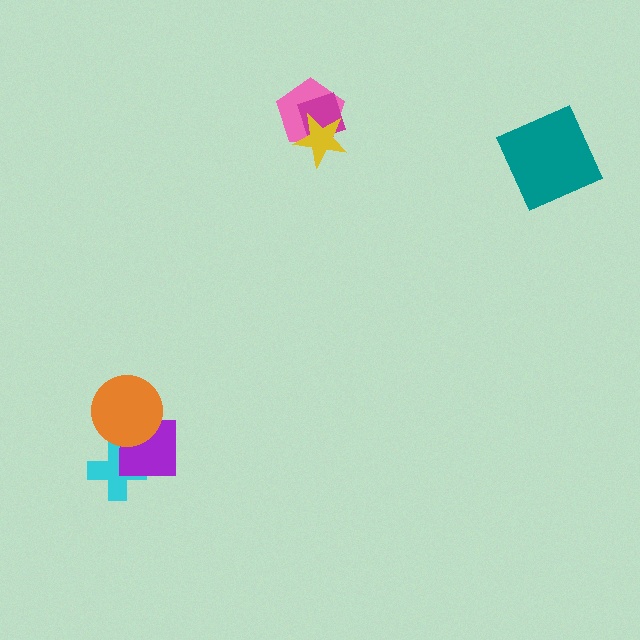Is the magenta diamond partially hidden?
Yes, it is partially covered by another shape.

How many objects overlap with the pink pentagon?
2 objects overlap with the pink pentagon.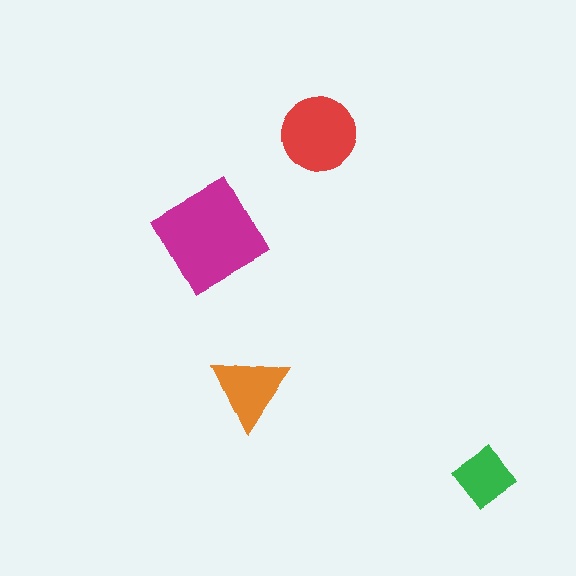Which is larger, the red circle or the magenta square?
The magenta square.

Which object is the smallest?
The green diamond.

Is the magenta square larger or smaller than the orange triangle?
Larger.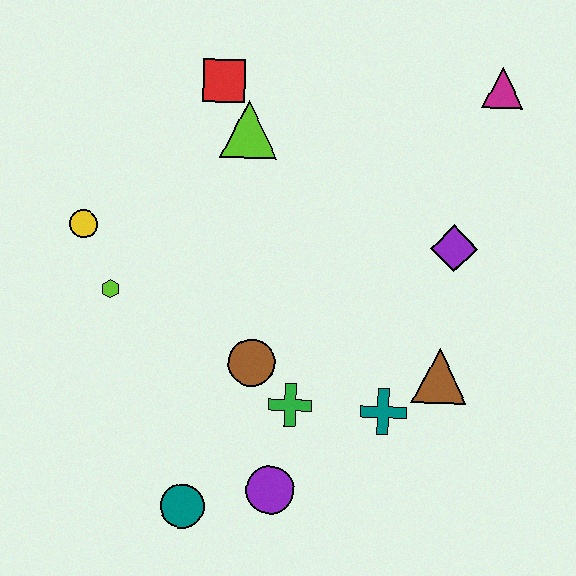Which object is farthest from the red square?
The teal circle is farthest from the red square.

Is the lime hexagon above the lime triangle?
No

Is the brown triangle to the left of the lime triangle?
No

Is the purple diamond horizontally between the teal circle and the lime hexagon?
No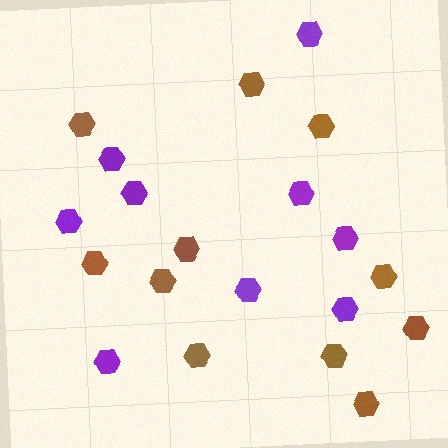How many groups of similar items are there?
There are 2 groups: one group of purple hexagons (9) and one group of brown hexagons (11).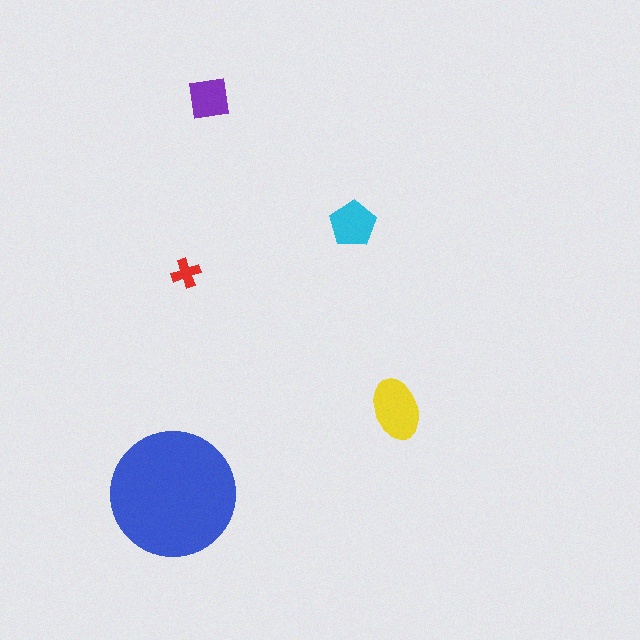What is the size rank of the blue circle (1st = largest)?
1st.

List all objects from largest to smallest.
The blue circle, the yellow ellipse, the cyan pentagon, the purple square, the red cross.